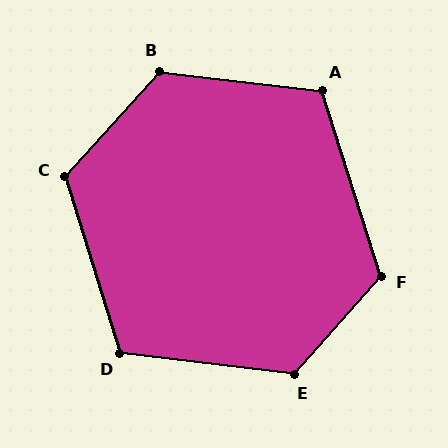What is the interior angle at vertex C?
Approximately 121 degrees (obtuse).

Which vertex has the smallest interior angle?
D, at approximately 114 degrees.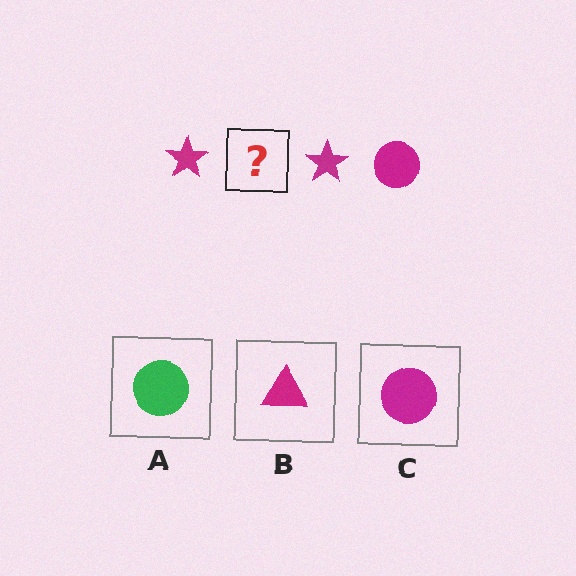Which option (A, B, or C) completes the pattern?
C.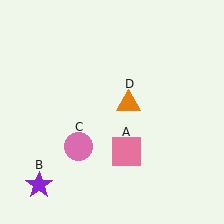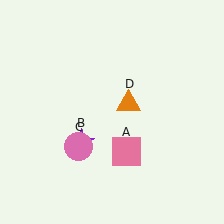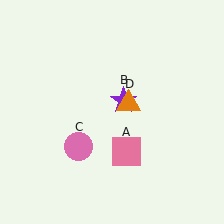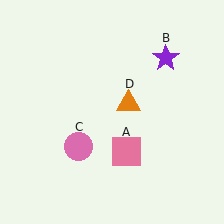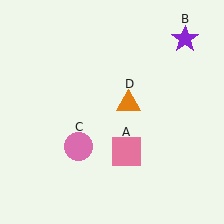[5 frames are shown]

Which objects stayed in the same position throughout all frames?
Pink square (object A) and pink circle (object C) and orange triangle (object D) remained stationary.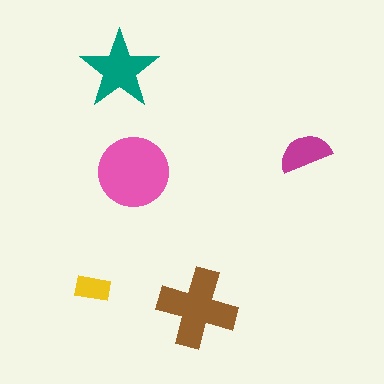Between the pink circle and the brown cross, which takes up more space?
The pink circle.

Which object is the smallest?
The yellow rectangle.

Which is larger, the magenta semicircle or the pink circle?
The pink circle.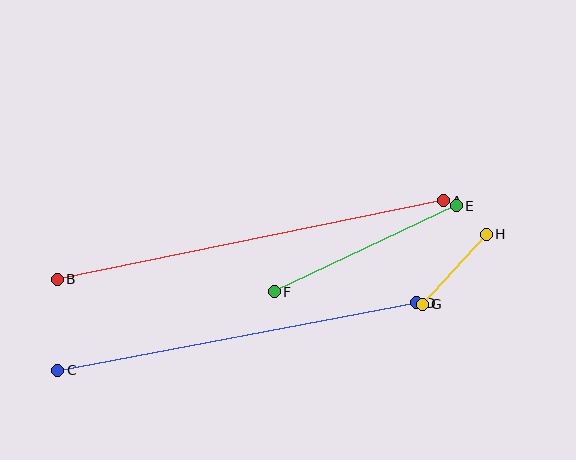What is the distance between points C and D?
The distance is approximately 365 pixels.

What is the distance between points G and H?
The distance is approximately 95 pixels.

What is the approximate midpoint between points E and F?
The midpoint is at approximately (365, 249) pixels.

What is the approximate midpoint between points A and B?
The midpoint is at approximately (250, 240) pixels.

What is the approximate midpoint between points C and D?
The midpoint is at approximately (237, 337) pixels.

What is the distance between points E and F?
The distance is approximately 202 pixels.